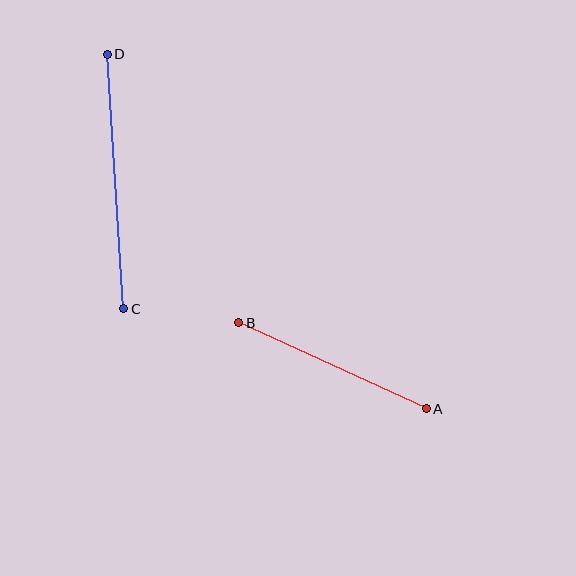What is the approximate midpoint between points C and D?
The midpoint is at approximately (115, 181) pixels.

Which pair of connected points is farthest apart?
Points C and D are farthest apart.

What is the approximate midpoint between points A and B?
The midpoint is at approximately (333, 366) pixels.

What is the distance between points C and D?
The distance is approximately 255 pixels.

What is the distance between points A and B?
The distance is approximately 207 pixels.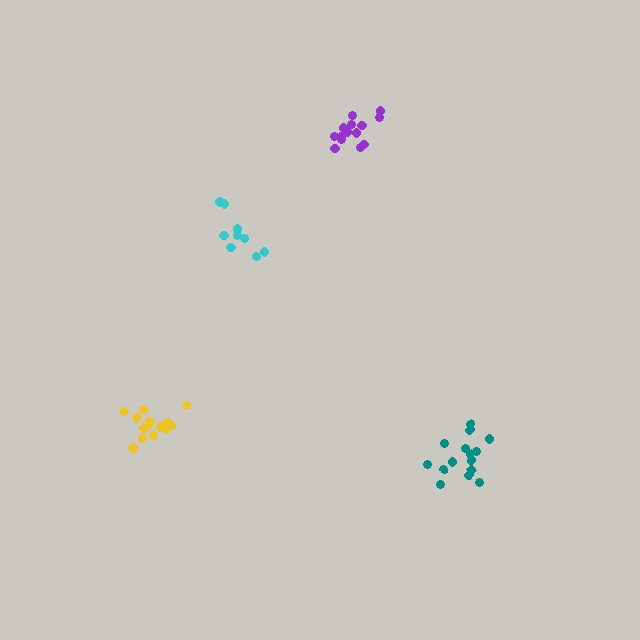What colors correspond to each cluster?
The clusters are colored: cyan, purple, yellow, teal.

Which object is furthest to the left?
The yellow cluster is leftmost.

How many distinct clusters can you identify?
There are 4 distinct clusters.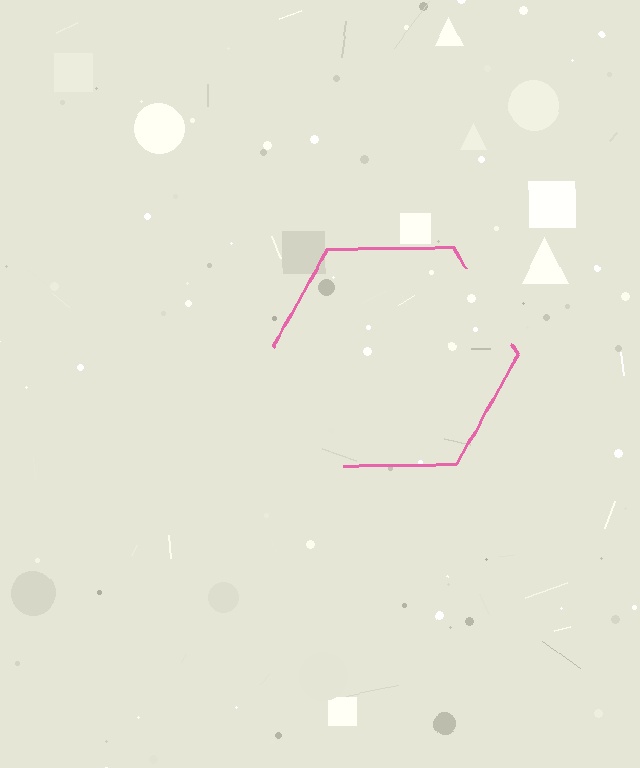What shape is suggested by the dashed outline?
The dashed outline suggests a hexagon.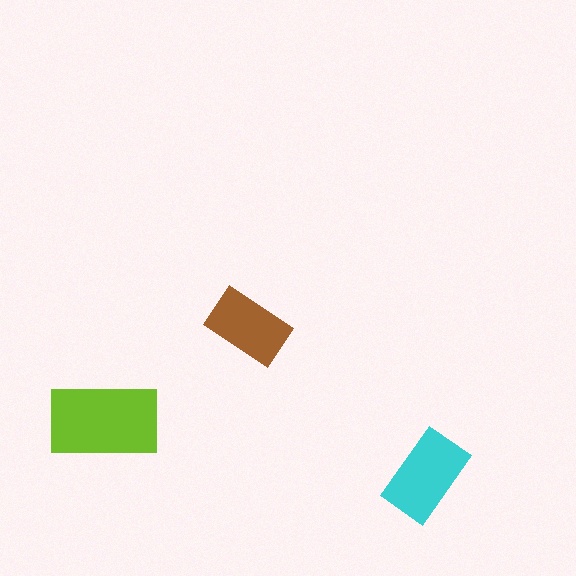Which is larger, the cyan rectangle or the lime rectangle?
The lime one.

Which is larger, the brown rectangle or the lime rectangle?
The lime one.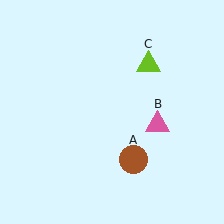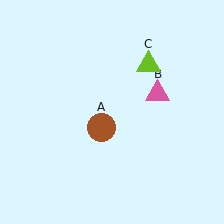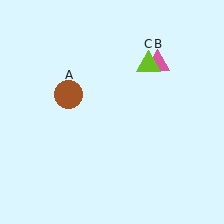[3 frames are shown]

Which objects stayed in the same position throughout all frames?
Lime triangle (object C) remained stationary.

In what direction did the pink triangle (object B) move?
The pink triangle (object B) moved up.